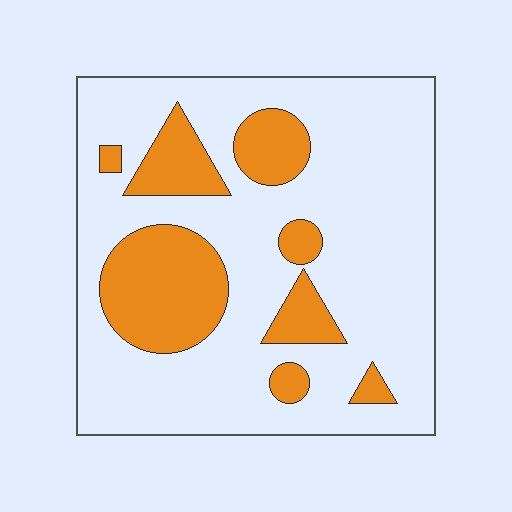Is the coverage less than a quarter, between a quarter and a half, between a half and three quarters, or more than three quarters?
Less than a quarter.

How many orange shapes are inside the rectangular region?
8.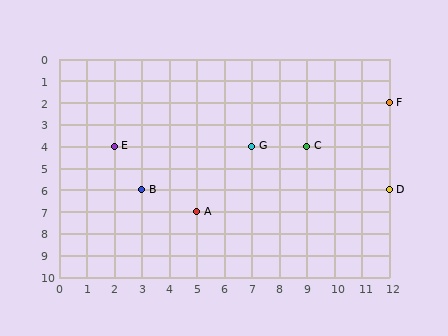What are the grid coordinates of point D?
Point D is at grid coordinates (12, 6).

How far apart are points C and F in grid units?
Points C and F are 3 columns and 2 rows apart (about 3.6 grid units diagonally).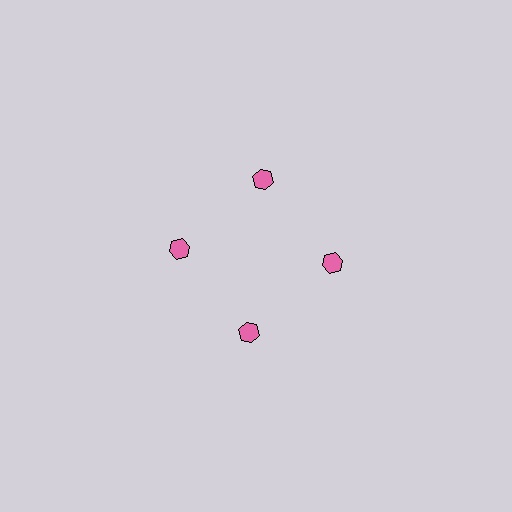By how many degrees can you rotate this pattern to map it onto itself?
The pattern maps onto itself every 90 degrees of rotation.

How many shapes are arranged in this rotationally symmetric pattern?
There are 4 shapes, arranged in 4 groups of 1.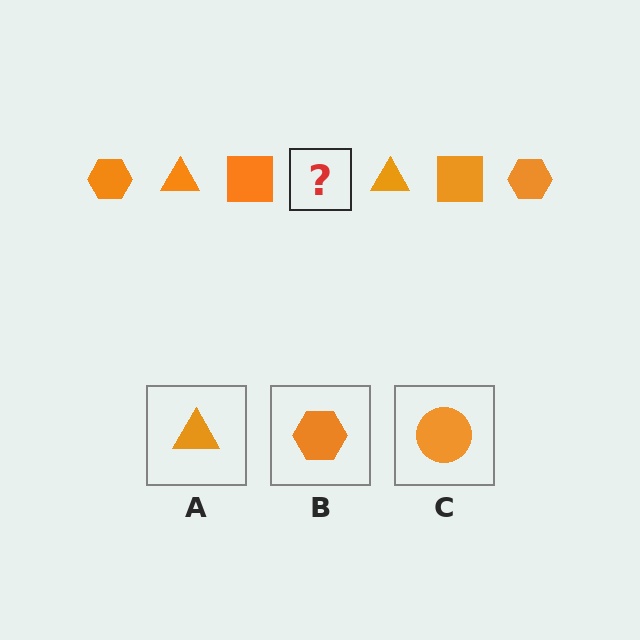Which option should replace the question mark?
Option B.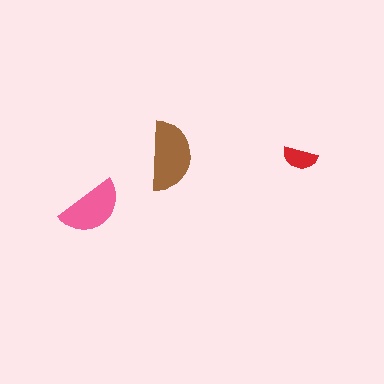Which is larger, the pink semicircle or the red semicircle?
The pink one.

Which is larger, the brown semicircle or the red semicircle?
The brown one.